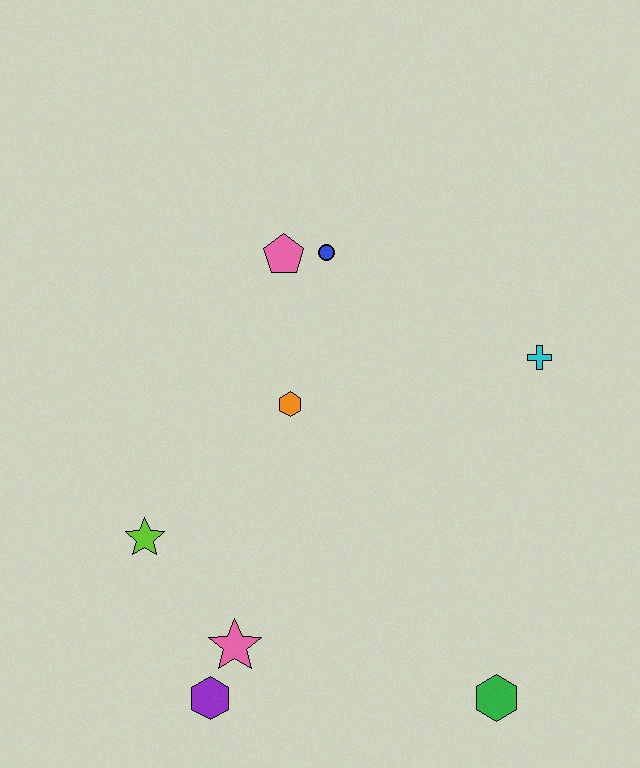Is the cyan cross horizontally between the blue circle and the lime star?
No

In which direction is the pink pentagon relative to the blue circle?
The pink pentagon is to the left of the blue circle.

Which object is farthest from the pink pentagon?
The green hexagon is farthest from the pink pentagon.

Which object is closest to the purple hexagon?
The pink star is closest to the purple hexagon.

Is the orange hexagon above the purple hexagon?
Yes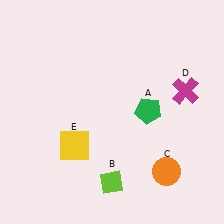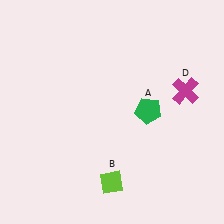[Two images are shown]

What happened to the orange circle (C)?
The orange circle (C) was removed in Image 2. It was in the bottom-right area of Image 1.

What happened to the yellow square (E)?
The yellow square (E) was removed in Image 2. It was in the bottom-left area of Image 1.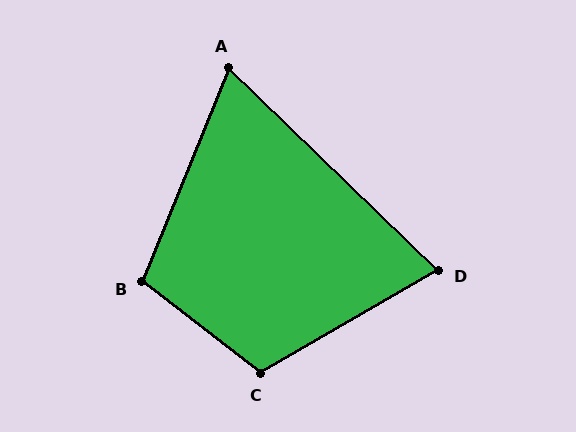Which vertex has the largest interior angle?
C, at approximately 112 degrees.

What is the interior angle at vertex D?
Approximately 74 degrees (acute).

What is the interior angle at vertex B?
Approximately 106 degrees (obtuse).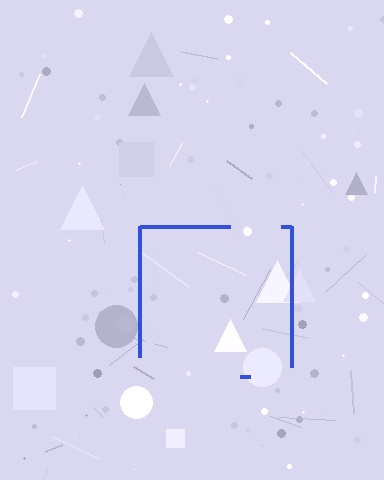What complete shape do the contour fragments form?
The contour fragments form a square.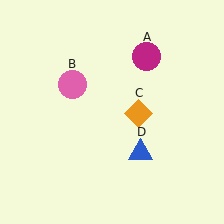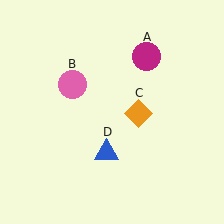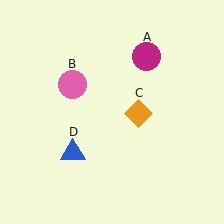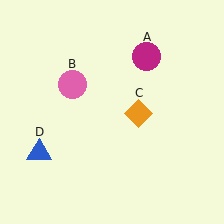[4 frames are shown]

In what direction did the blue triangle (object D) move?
The blue triangle (object D) moved left.